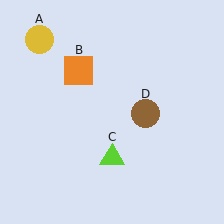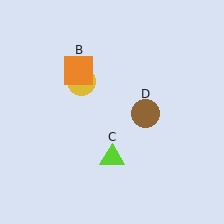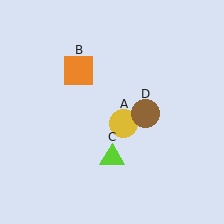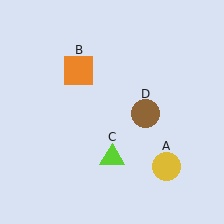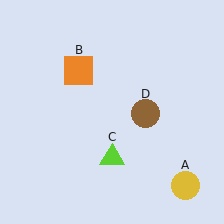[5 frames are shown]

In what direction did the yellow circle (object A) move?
The yellow circle (object A) moved down and to the right.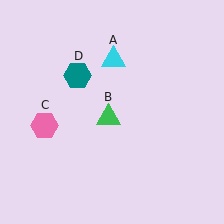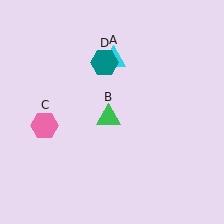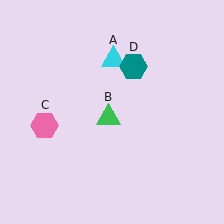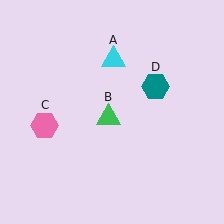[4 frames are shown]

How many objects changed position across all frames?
1 object changed position: teal hexagon (object D).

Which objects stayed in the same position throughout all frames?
Cyan triangle (object A) and green triangle (object B) and pink hexagon (object C) remained stationary.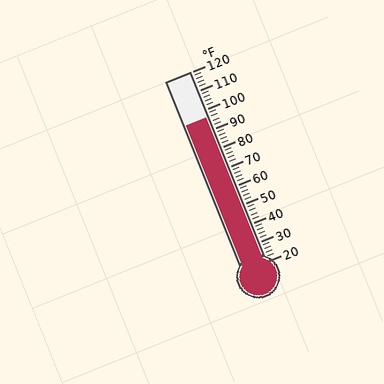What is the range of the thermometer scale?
The thermometer scale ranges from 20°F to 120°F.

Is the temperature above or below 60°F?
The temperature is above 60°F.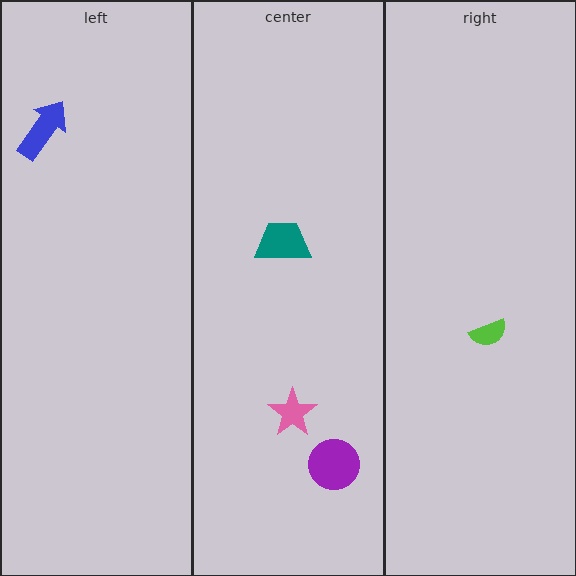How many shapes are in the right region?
1.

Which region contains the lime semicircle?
The right region.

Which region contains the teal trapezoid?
The center region.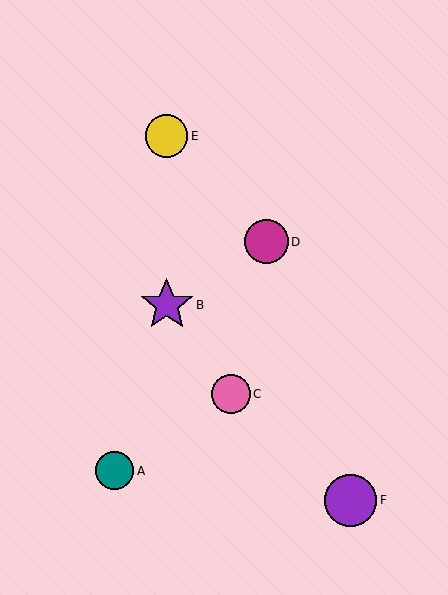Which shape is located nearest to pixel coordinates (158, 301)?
The purple star (labeled B) at (167, 305) is nearest to that location.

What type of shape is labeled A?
Shape A is a teal circle.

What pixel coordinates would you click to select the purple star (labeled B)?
Click at (167, 305) to select the purple star B.